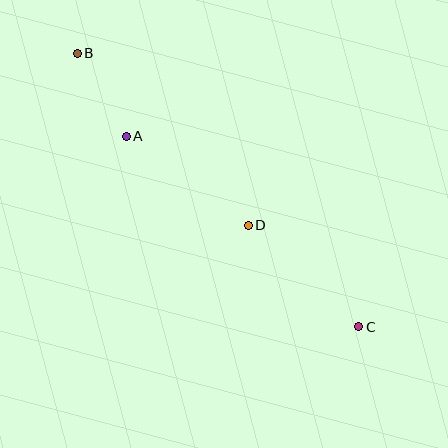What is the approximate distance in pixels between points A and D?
The distance between A and D is approximately 151 pixels.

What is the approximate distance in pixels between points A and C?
The distance between A and C is approximately 301 pixels.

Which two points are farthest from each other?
Points B and C are farthest from each other.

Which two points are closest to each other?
Points A and B are closest to each other.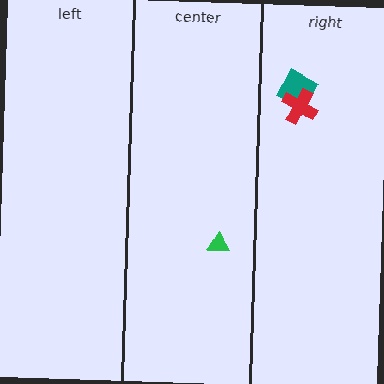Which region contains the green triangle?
The center region.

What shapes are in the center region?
The green triangle.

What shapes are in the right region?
The teal diamond, the red cross.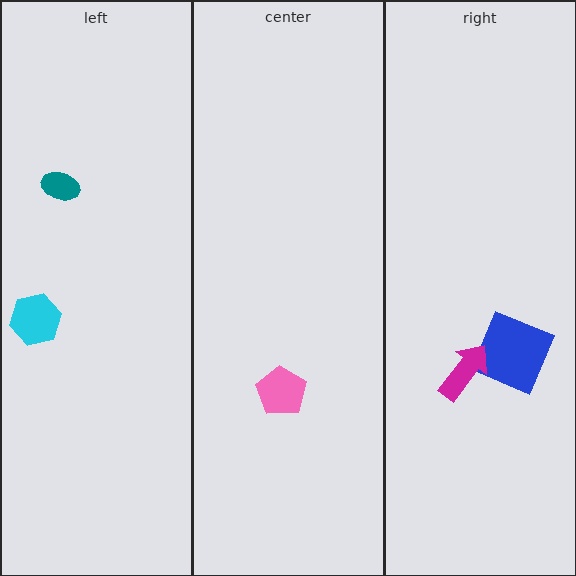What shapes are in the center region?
The pink pentagon.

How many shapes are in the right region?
2.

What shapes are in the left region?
The cyan hexagon, the teal ellipse.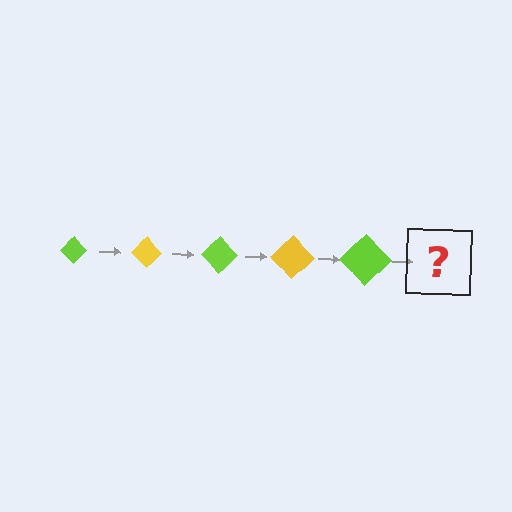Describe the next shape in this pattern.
It should be a yellow diamond, larger than the previous one.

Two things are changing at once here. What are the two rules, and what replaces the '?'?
The two rules are that the diamond grows larger each step and the color cycles through lime and yellow. The '?' should be a yellow diamond, larger than the previous one.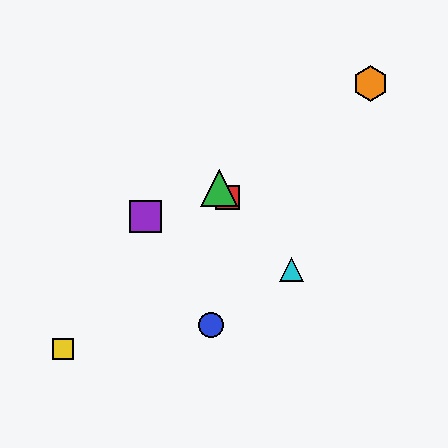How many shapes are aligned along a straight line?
3 shapes (the red square, the green triangle, the cyan triangle) are aligned along a straight line.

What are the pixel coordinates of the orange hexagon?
The orange hexagon is at (370, 84).